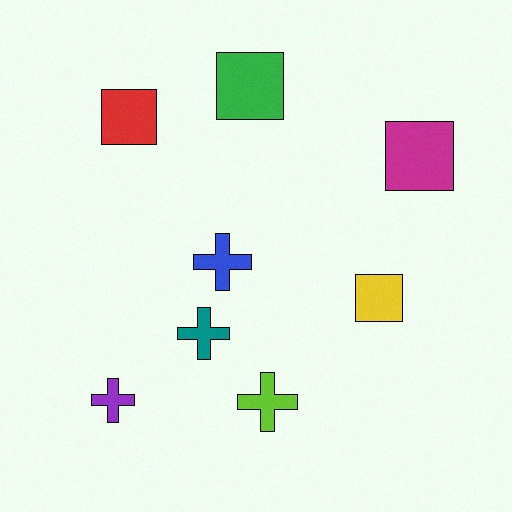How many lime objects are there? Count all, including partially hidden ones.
There is 1 lime object.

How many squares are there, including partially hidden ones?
There are 4 squares.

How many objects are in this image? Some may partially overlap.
There are 8 objects.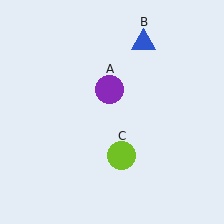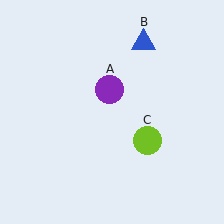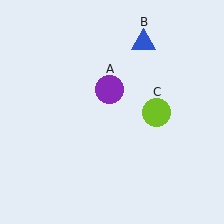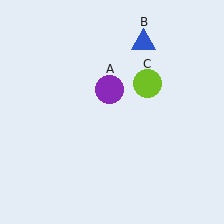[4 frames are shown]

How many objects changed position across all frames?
1 object changed position: lime circle (object C).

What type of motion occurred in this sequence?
The lime circle (object C) rotated counterclockwise around the center of the scene.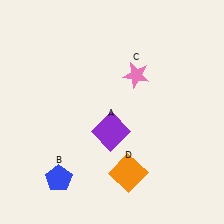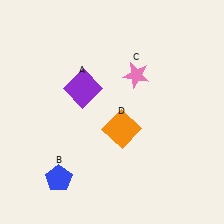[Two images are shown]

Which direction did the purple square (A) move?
The purple square (A) moved up.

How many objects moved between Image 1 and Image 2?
2 objects moved between the two images.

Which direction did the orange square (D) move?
The orange square (D) moved up.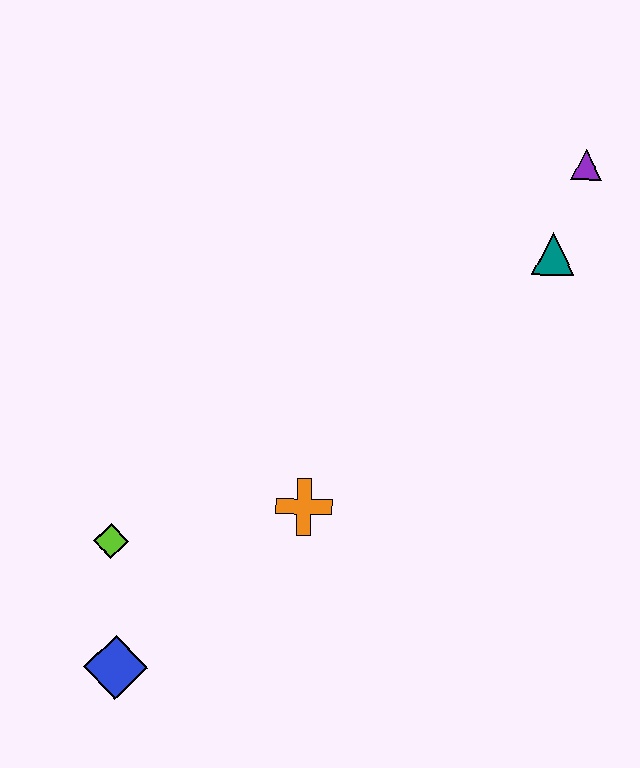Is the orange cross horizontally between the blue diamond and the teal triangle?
Yes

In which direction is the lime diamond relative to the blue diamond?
The lime diamond is above the blue diamond.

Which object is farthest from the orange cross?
The purple triangle is farthest from the orange cross.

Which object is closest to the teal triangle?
The purple triangle is closest to the teal triangle.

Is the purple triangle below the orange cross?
No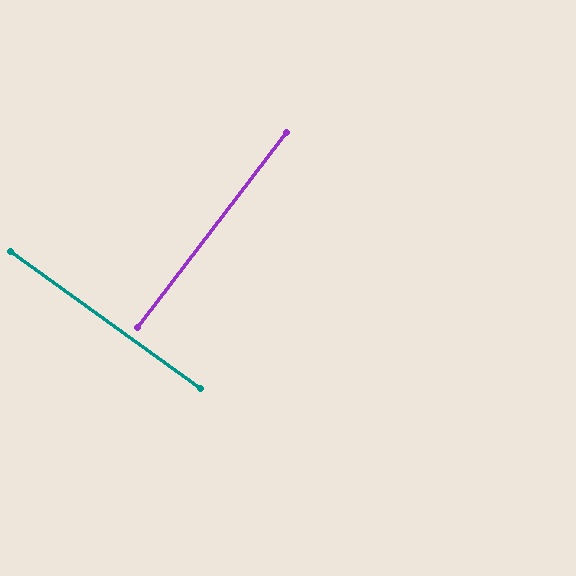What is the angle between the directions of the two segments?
Approximately 88 degrees.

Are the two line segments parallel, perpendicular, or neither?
Perpendicular — they meet at approximately 88°.